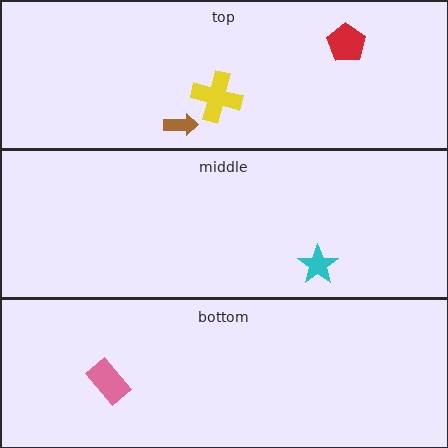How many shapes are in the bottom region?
1.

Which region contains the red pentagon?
The top region.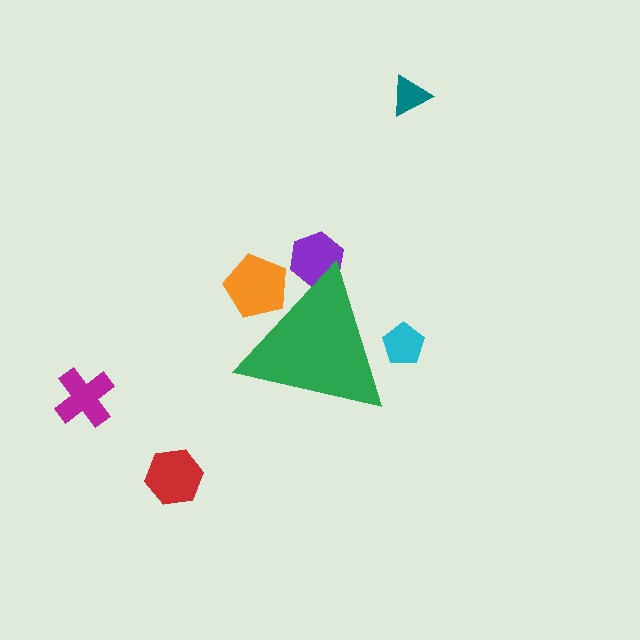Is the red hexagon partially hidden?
No, the red hexagon is fully visible.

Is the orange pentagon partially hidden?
Yes, the orange pentagon is partially hidden behind the green triangle.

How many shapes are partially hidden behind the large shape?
3 shapes are partially hidden.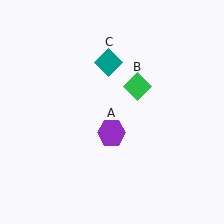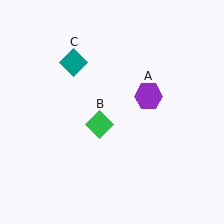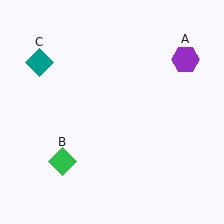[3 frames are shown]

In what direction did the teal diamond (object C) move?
The teal diamond (object C) moved left.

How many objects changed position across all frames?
3 objects changed position: purple hexagon (object A), green diamond (object B), teal diamond (object C).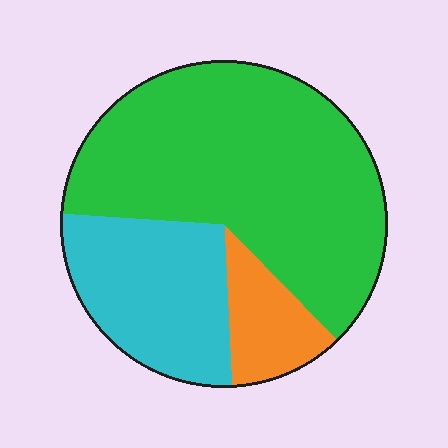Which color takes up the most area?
Green, at roughly 60%.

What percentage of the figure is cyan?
Cyan takes up about one quarter (1/4) of the figure.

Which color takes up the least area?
Orange, at roughly 10%.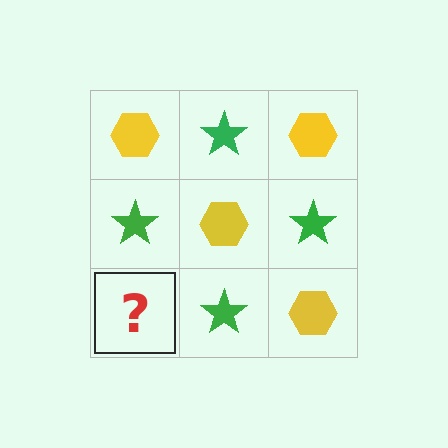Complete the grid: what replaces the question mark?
The question mark should be replaced with a yellow hexagon.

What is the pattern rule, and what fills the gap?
The rule is that it alternates yellow hexagon and green star in a checkerboard pattern. The gap should be filled with a yellow hexagon.